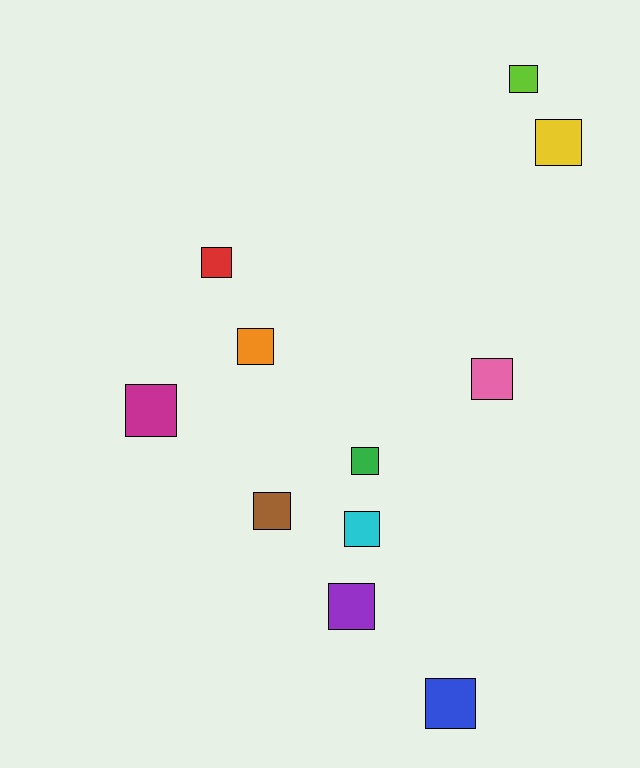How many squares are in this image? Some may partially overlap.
There are 11 squares.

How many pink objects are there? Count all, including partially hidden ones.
There is 1 pink object.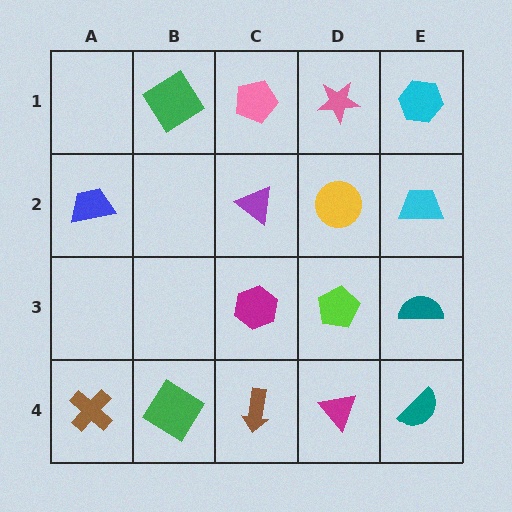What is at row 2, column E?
A cyan trapezoid.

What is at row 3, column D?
A lime pentagon.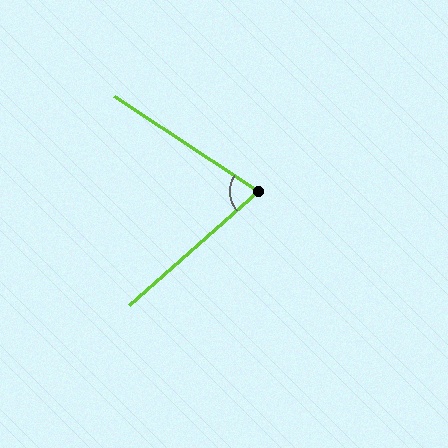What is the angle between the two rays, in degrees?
Approximately 75 degrees.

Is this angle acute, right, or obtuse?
It is acute.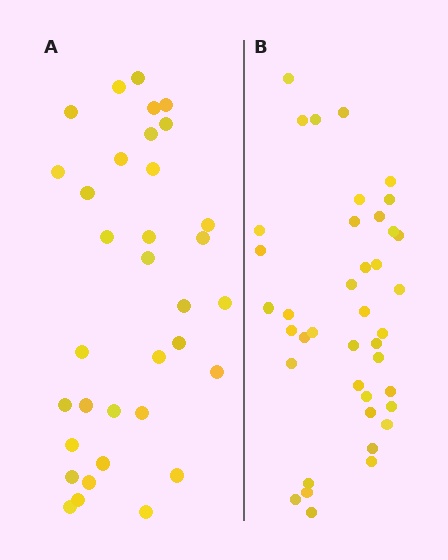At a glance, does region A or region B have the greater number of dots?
Region B (the right region) has more dots.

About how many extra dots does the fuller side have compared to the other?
Region B has about 6 more dots than region A.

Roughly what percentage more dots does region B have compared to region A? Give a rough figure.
About 20% more.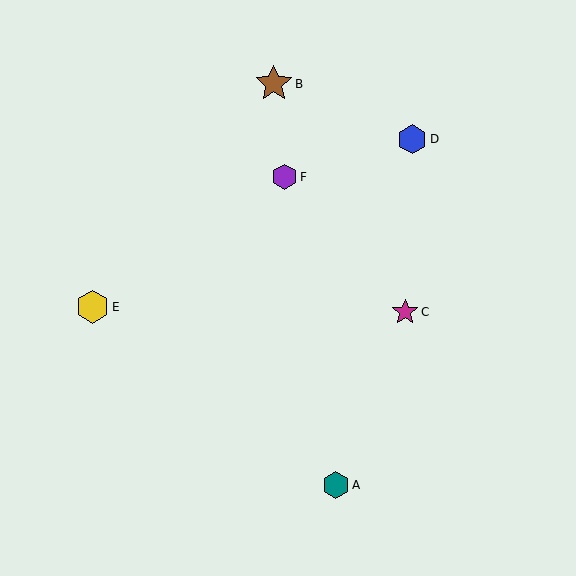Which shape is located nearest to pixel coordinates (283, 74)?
The brown star (labeled B) at (274, 84) is nearest to that location.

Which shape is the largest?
The brown star (labeled B) is the largest.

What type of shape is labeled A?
Shape A is a teal hexagon.